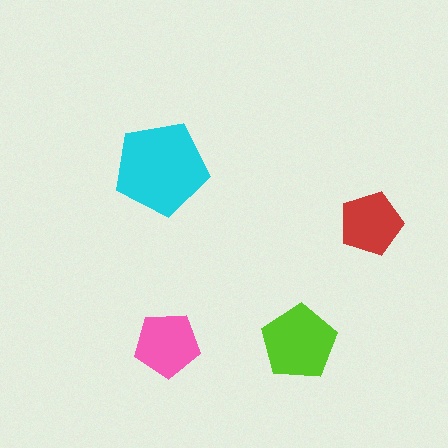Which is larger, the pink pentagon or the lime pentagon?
The lime one.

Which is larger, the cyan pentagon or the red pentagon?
The cyan one.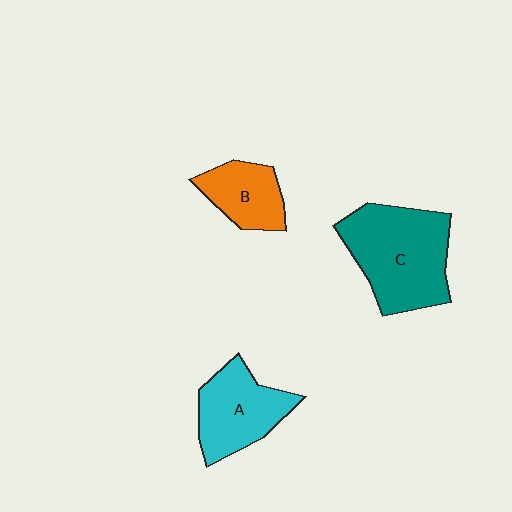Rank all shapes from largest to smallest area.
From largest to smallest: C (teal), A (cyan), B (orange).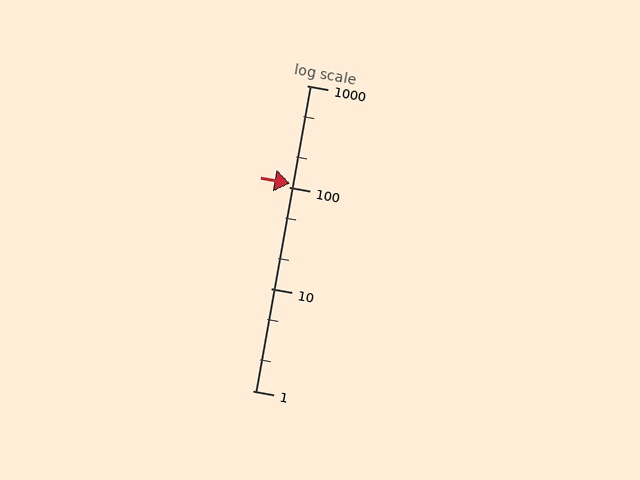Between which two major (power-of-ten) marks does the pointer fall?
The pointer is between 100 and 1000.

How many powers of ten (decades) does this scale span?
The scale spans 3 decades, from 1 to 1000.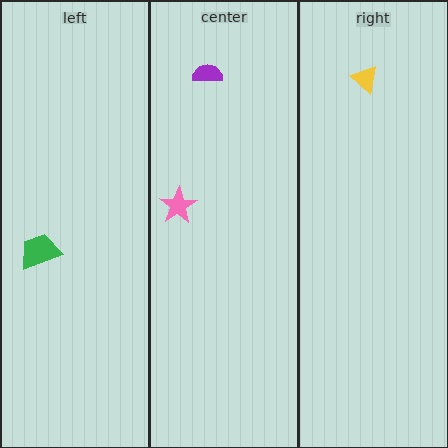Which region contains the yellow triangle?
The right region.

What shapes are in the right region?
The yellow triangle.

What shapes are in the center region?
The purple semicircle, the pink star.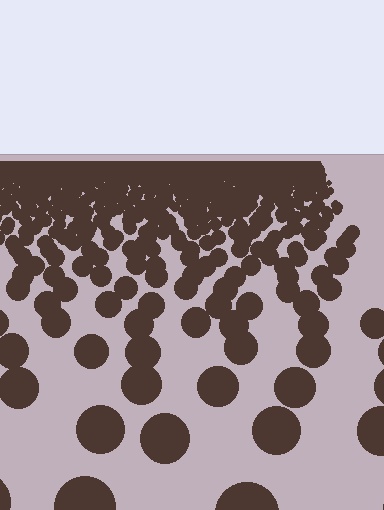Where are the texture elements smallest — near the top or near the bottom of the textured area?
Near the top.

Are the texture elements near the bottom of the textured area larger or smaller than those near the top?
Larger. Near the bottom, elements are closer to the viewer and appear at a bigger on-screen size.